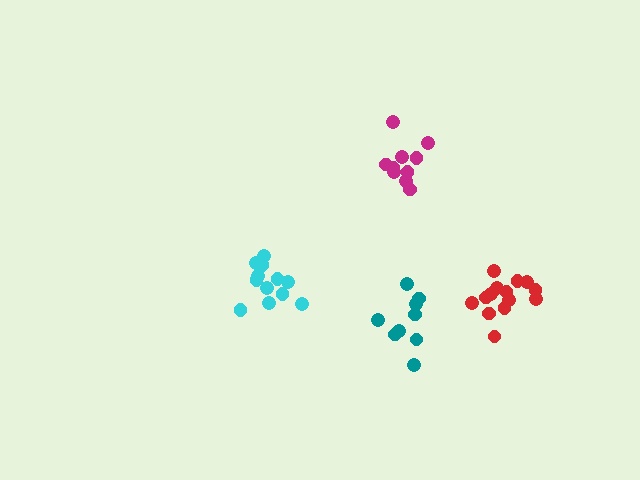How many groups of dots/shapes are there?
There are 4 groups.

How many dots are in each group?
Group 1: 10 dots, Group 2: 14 dots, Group 3: 9 dots, Group 4: 13 dots (46 total).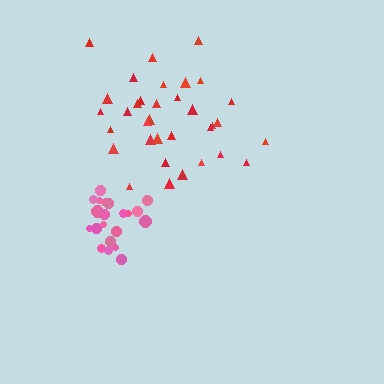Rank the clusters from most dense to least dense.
pink, red.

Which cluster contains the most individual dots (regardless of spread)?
Red (34).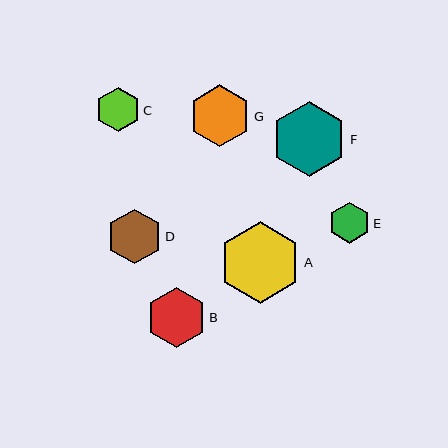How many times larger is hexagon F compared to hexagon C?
Hexagon F is approximately 1.7 times the size of hexagon C.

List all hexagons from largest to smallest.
From largest to smallest: A, F, G, B, D, C, E.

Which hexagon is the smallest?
Hexagon E is the smallest with a size of approximately 41 pixels.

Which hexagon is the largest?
Hexagon A is the largest with a size of approximately 81 pixels.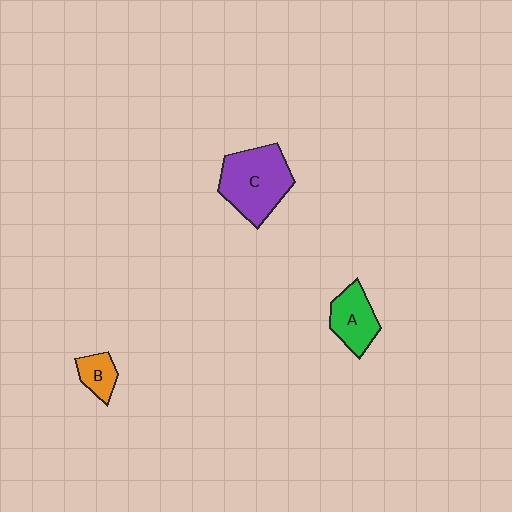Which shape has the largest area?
Shape C (purple).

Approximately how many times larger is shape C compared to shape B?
Approximately 2.9 times.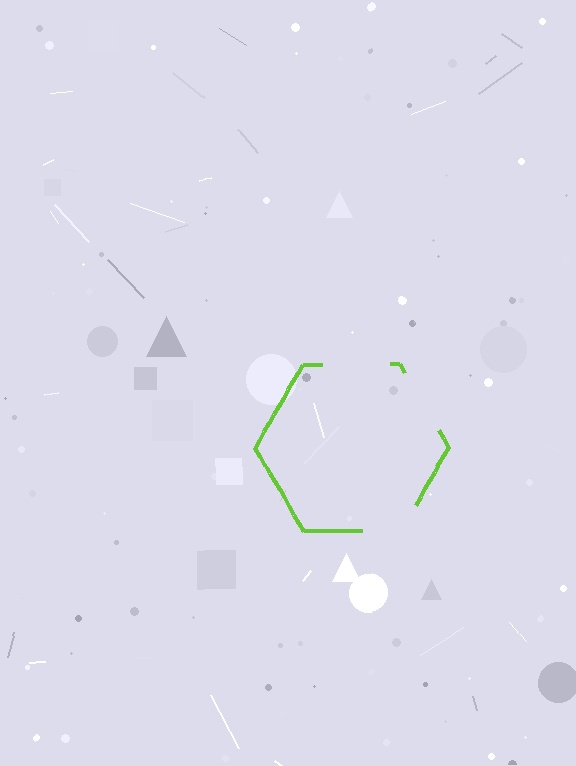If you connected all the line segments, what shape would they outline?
They would outline a hexagon.